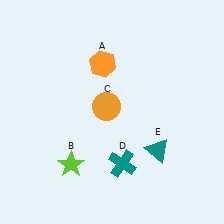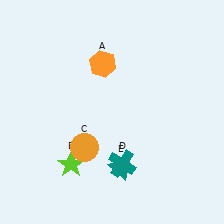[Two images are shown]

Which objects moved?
The objects that moved are: the orange circle (C), the teal triangle (E).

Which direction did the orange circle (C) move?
The orange circle (C) moved down.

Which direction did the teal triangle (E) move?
The teal triangle (E) moved left.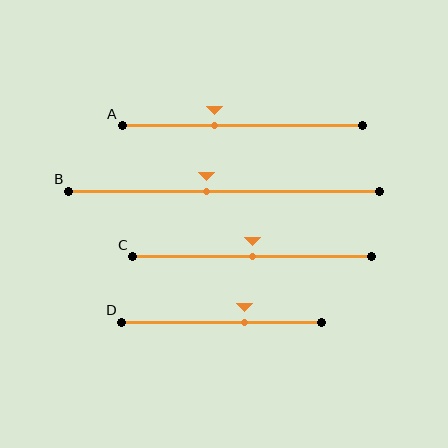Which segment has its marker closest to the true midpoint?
Segment C has its marker closest to the true midpoint.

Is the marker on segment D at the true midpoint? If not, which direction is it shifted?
No, the marker on segment D is shifted to the right by about 12% of the segment length.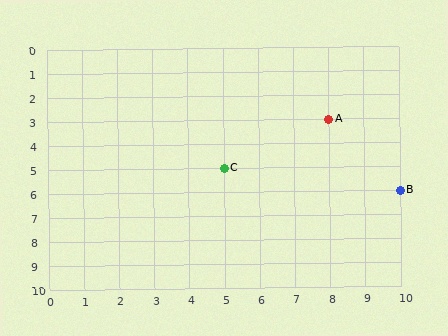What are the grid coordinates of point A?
Point A is at grid coordinates (8, 3).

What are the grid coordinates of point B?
Point B is at grid coordinates (10, 6).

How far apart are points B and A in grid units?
Points B and A are 2 columns and 3 rows apart (about 3.6 grid units diagonally).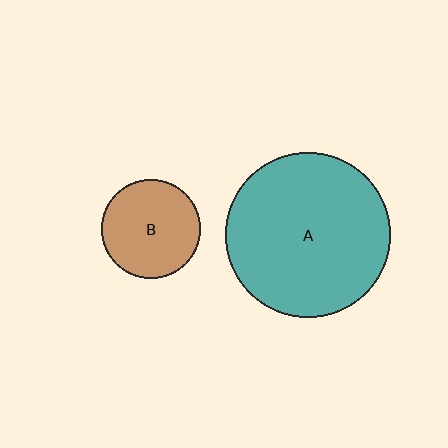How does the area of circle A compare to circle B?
Approximately 2.8 times.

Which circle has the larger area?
Circle A (teal).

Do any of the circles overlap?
No, none of the circles overlap.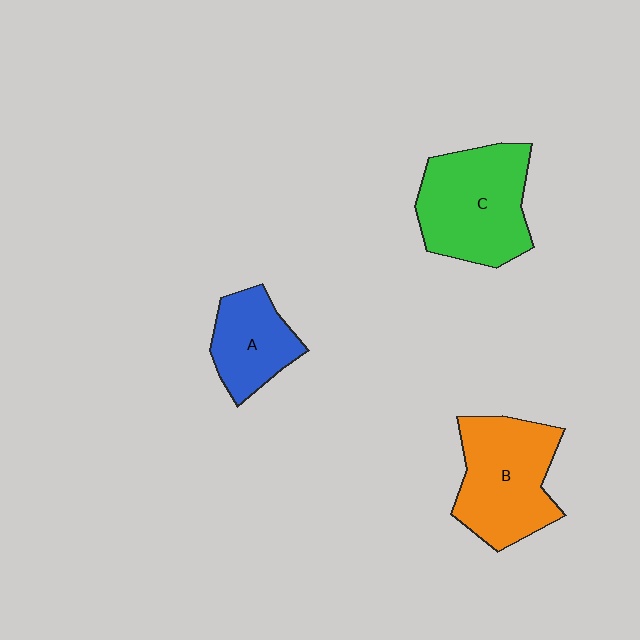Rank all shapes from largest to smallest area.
From largest to smallest: C (green), B (orange), A (blue).